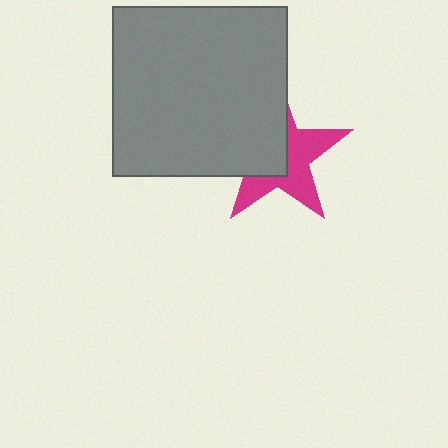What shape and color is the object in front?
The object in front is a gray rectangle.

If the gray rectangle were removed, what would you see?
You would see the complete magenta star.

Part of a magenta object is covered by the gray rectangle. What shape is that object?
It is a star.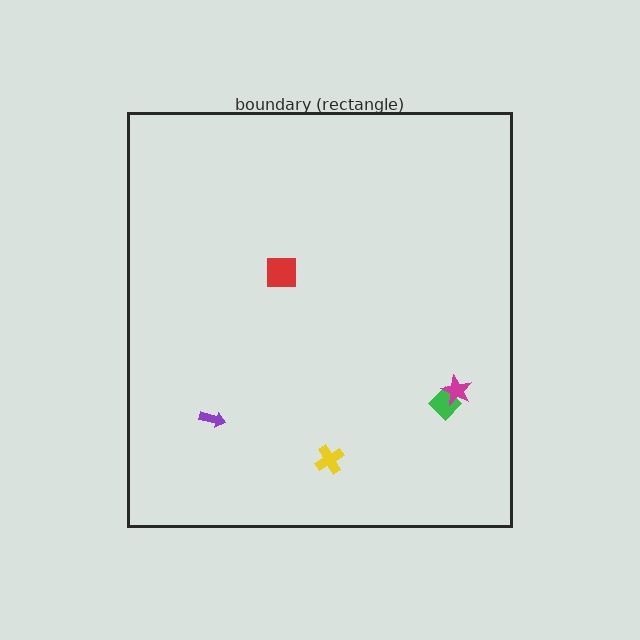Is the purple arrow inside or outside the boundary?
Inside.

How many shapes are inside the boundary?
5 inside, 0 outside.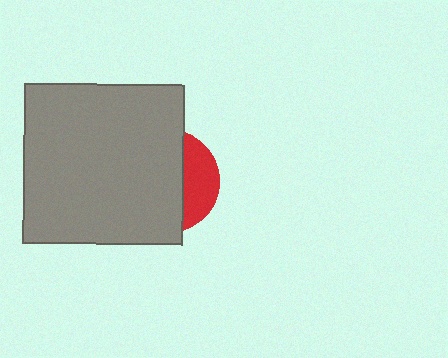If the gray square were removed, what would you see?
You would see the complete red circle.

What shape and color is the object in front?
The object in front is a gray square.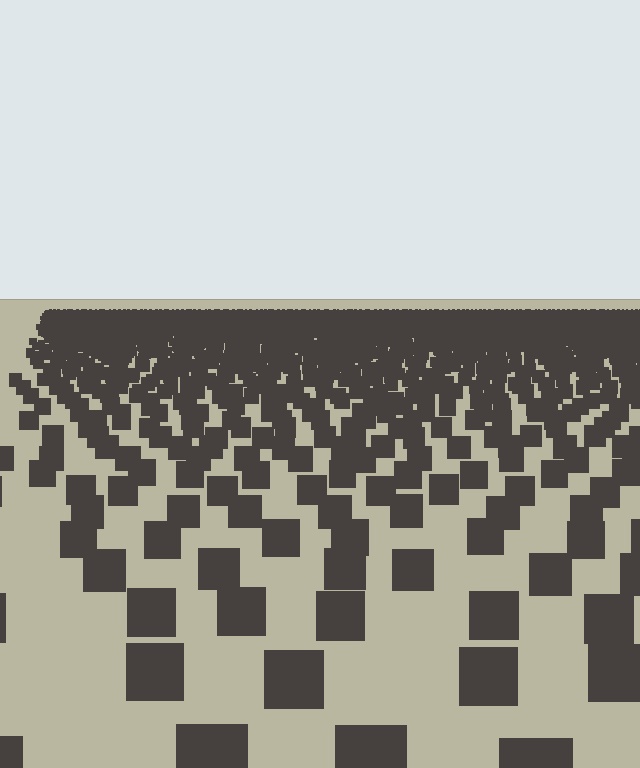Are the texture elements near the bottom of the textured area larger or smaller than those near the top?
Larger. Near the bottom, elements are closer to the viewer and appear at a bigger on-screen size.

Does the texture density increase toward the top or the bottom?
Density increases toward the top.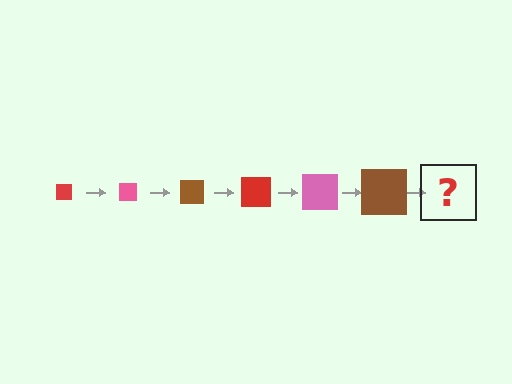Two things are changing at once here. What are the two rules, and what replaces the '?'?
The two rules are that the square grows larger each step and the color cycles through red, pink, and brown. The '?' should be a red square, larger than the previous one.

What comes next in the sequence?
The next element should be a red square, larger than the previous one.